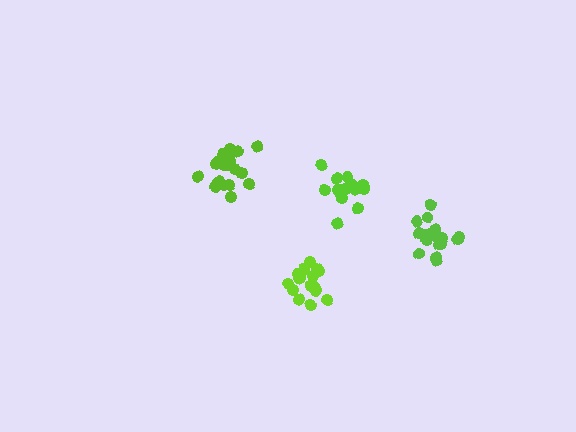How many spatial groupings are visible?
There are 4 spatial groupings.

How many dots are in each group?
Group 1: 20 dots, Group 2: 18 dots, Group 3: 18 dots, Group 4: 14 dots (70 total).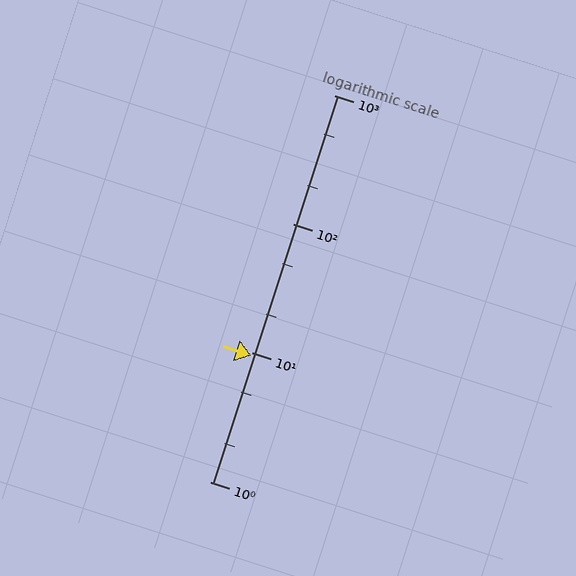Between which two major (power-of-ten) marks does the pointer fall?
The pointer is between 1 and 10.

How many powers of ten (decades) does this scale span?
The scale spans 3 decades, from 1 to 1000.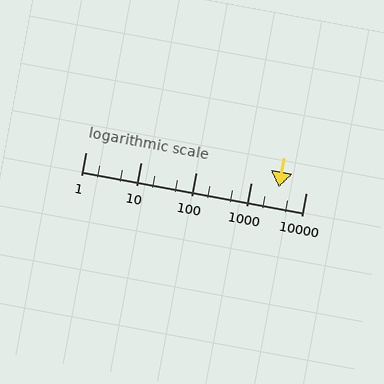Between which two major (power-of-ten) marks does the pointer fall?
The pointer is between 1000 and 10000.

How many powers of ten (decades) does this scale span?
The scale spans 4 decades, from 1 to 10000.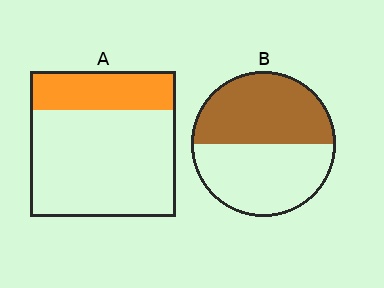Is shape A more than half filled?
No.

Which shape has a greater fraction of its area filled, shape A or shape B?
Shape B.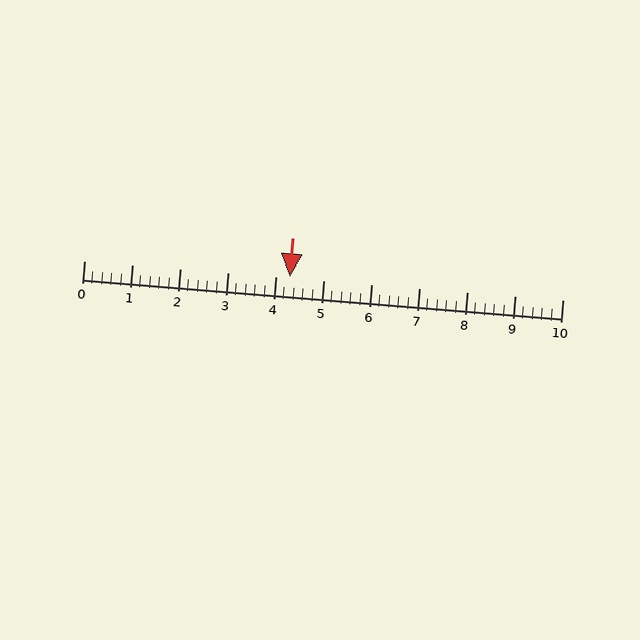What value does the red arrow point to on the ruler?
The red arrow points to approximately 4.3.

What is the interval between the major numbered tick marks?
The major tick marks are spaced 1 units apart.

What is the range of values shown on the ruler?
The ruler shows values from 0 to 10.